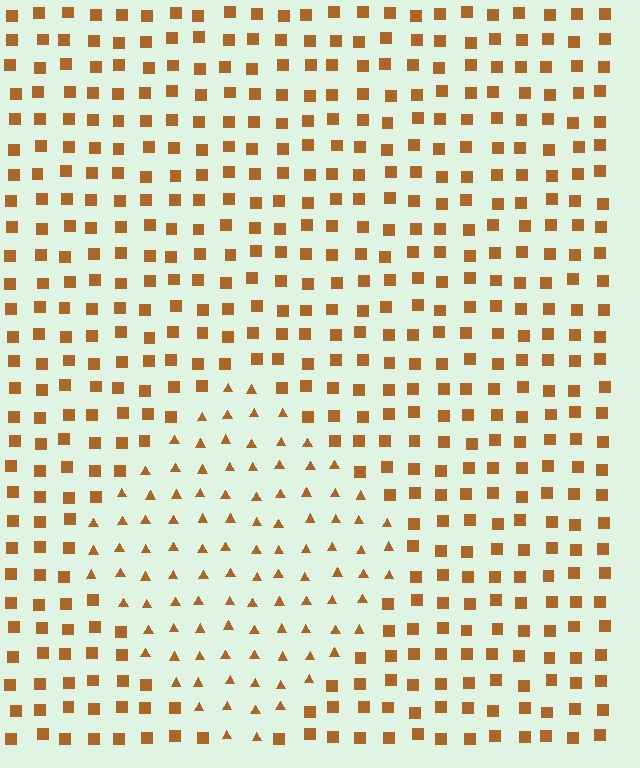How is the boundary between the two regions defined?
The boundary is defined by a change in element shape: triangles inside vs. squares outside. All elements share the same color and spacing.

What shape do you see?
I see a diamond.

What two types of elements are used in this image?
The image uses triangles inside the diamond region and squares outside it.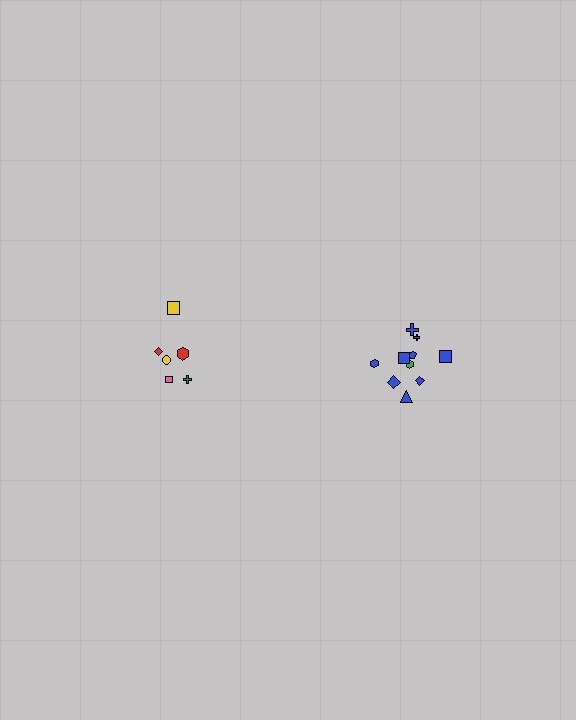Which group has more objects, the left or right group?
The right group.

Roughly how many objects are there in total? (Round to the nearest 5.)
Roughly 15 objects in total.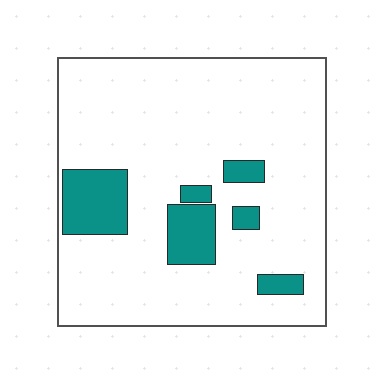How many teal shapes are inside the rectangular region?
6.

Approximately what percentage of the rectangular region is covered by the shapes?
Approximately 15%.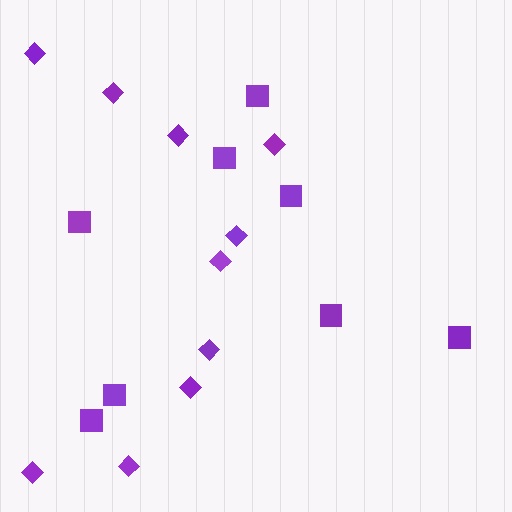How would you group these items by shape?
There are 2 groups: one group of squares (8) and one group of diamonds (10).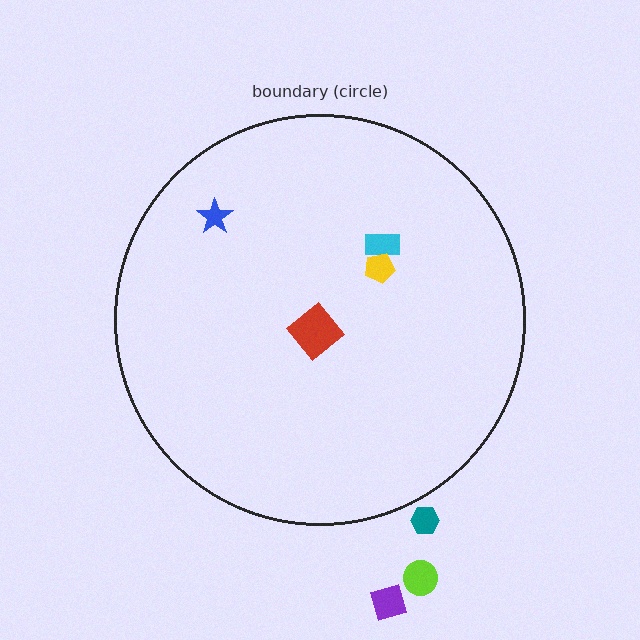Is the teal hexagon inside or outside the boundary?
Outside.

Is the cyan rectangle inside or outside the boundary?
Inside.